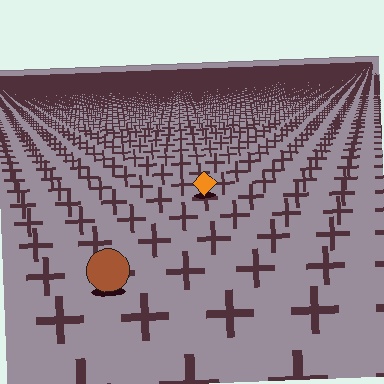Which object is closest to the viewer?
The brown circle is closest. The texture marks near it are larger and more spread out.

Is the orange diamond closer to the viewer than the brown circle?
No. The brown circle is closer — you can tell from the texture gradient: the ground texture is coarser near it.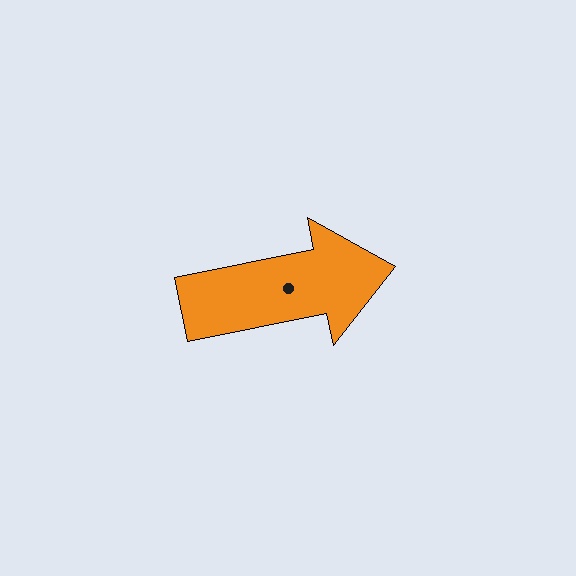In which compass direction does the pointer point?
East.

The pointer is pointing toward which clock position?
Roughly 3 o'clock.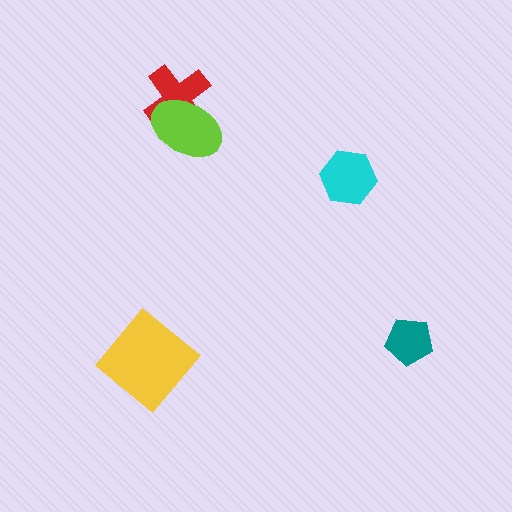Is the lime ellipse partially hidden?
No, no other shape covers it.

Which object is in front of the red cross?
The lime ellipse is in front of the red cross.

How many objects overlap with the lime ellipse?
1 object overlaps with the lime ellipse.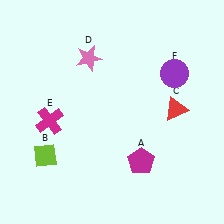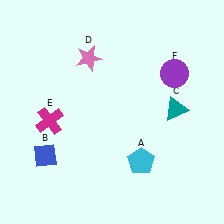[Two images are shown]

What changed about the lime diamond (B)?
In Image 1, B is lime. In Image 2, it changed to blue.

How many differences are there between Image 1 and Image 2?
There are 3 differences between the two images.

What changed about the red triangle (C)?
In Image 1, C is red. In Image 2, it changed to teal.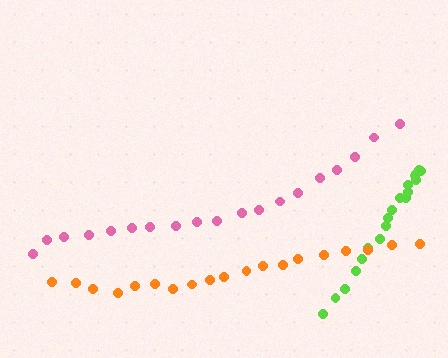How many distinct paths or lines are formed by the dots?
There are 3 distinct paths.